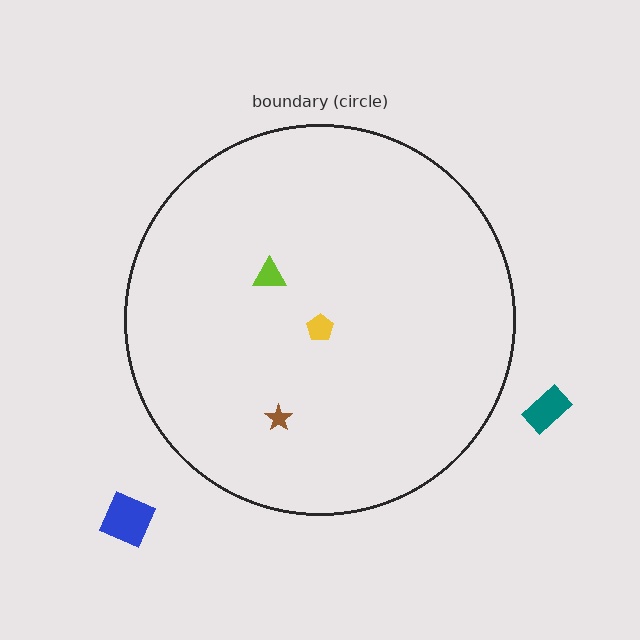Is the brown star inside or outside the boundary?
Inside.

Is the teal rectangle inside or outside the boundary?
Outside.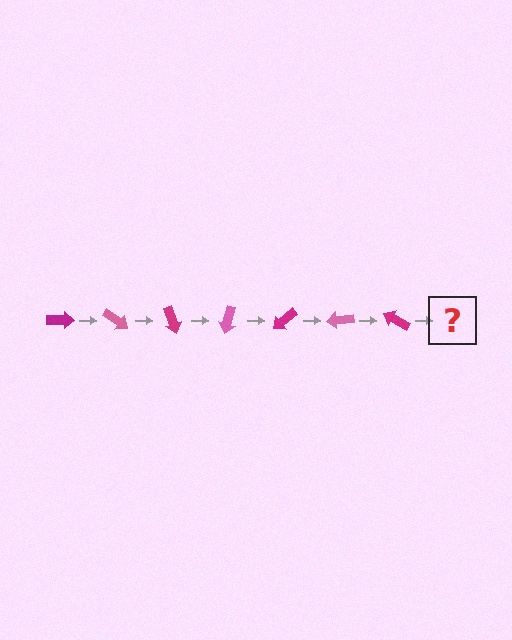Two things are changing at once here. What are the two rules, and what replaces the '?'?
The two rules are that it rotates 35 degrees each step and the color cycles through magenta and pink. The '?' should be a pink arrow, rotated 245 degrees from the start.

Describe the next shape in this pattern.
It should be a pink arrow, rotated 245 degrees from the start.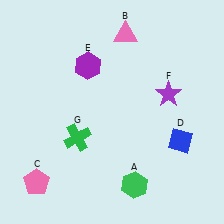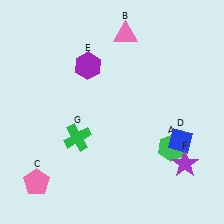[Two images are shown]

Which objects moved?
The objects that moved are: the green hexagon (A), the purple star (F).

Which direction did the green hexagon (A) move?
The green hexagon (A) moved right.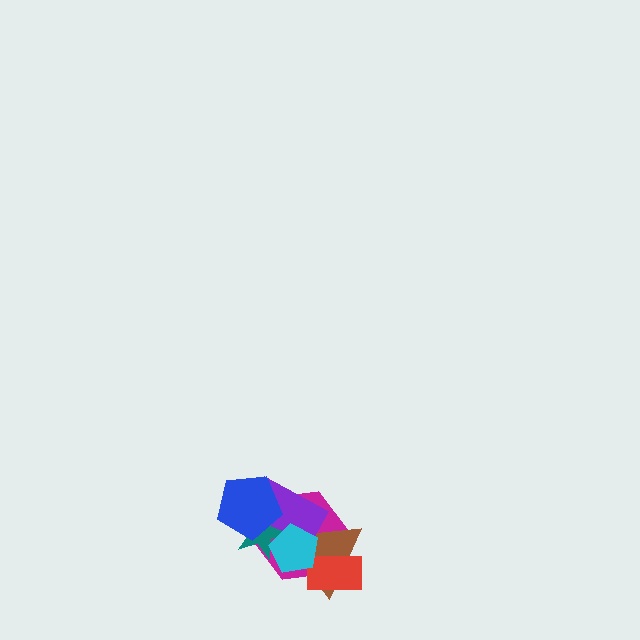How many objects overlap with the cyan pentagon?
5 objects overlap with the cyan pentagon.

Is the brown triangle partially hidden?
Yes, it is partially covered by another shape.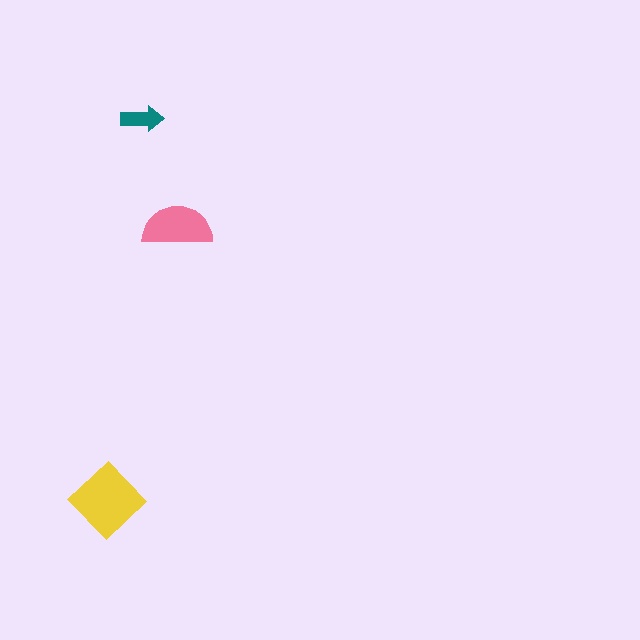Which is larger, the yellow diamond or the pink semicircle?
The yellow diamond.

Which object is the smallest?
The teal arrow.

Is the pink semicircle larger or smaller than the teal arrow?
Larger.